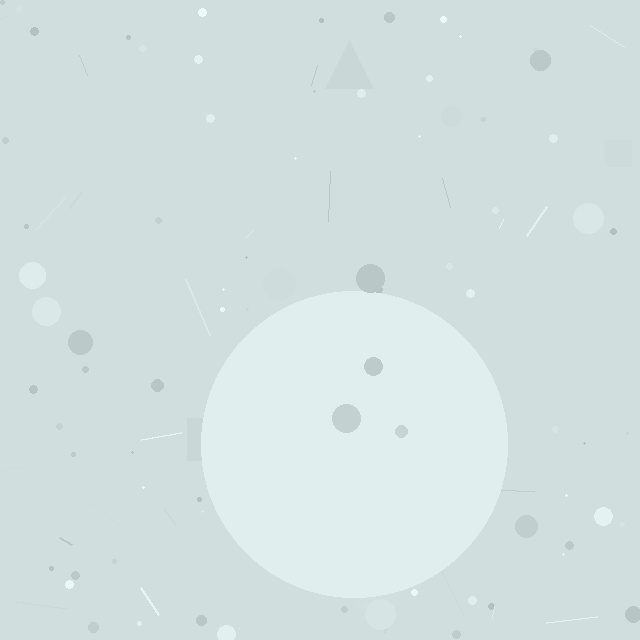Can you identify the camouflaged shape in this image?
The camouflaged shape is a circle.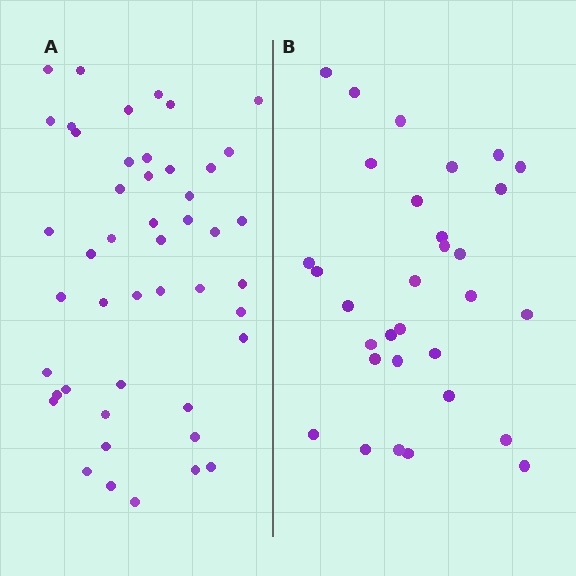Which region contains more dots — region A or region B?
Region A (the left region) has more dots.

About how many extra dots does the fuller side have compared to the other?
Region A has approximately 15 more dots than region B.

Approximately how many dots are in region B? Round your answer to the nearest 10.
About 30 dots. (The exact count is 31, which rounds to 30.)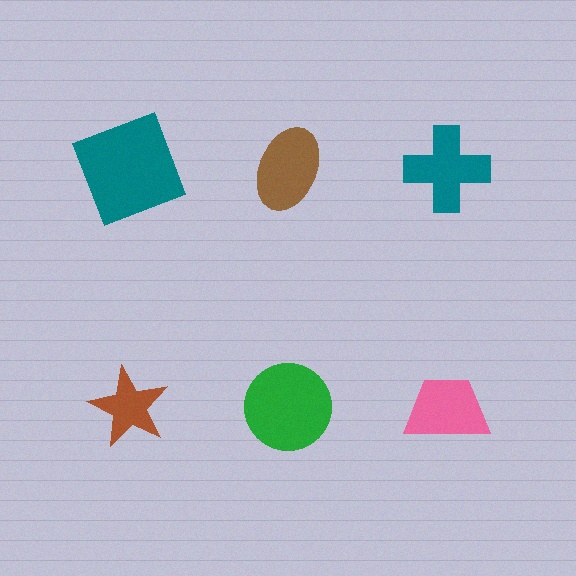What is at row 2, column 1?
A brown star.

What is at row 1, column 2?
A brown ellipse.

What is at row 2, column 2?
A green circle.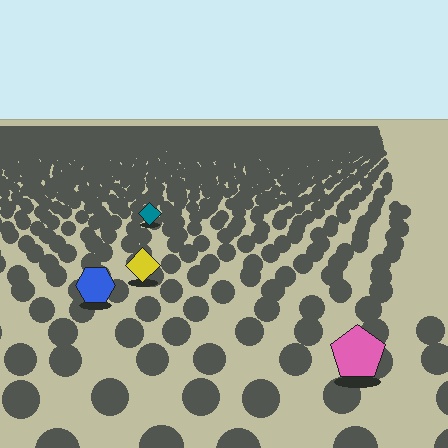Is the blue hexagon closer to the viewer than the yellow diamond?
Yes. The blue hexagon is closer — you can tell from the texture gradient: the ground texture is coarser near it.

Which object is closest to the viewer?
The pink pentagon is closest. The texture marks near it are larger and more spread out.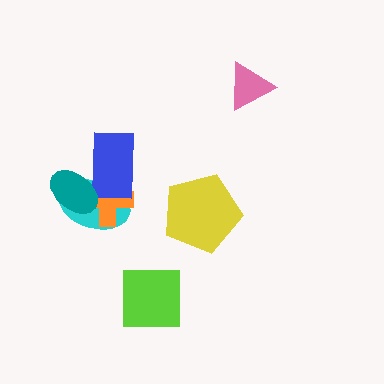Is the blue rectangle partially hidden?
Yes, it is partially covered by another shape.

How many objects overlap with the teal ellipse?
3 objects overlap with the teal ellipse.